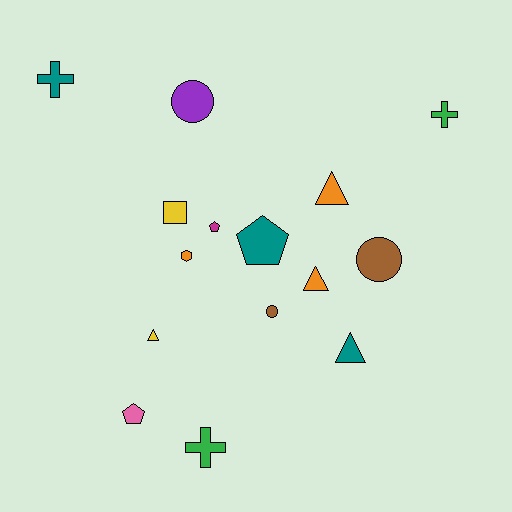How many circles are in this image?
There are 3 circles.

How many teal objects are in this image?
There are 3 teal objects.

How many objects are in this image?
There are 15 objects.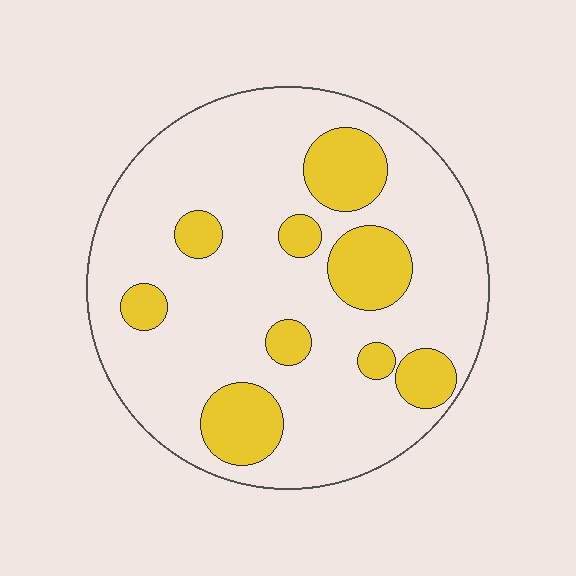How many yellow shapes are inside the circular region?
9.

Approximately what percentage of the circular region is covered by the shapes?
Approximately 20%.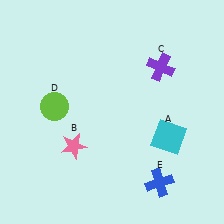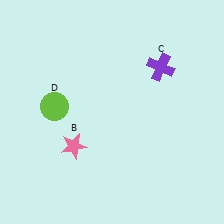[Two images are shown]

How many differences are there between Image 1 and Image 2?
There are 2 differences between the two images.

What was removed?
The blue cross (E), the cyan square (A) were removed in Image 2.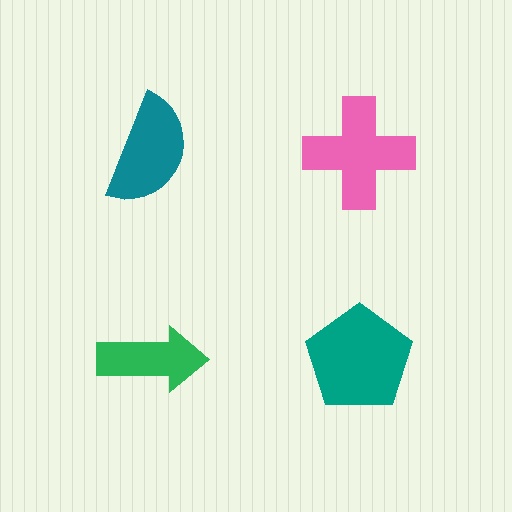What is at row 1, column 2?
A pink cross.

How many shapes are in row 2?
2 shapes.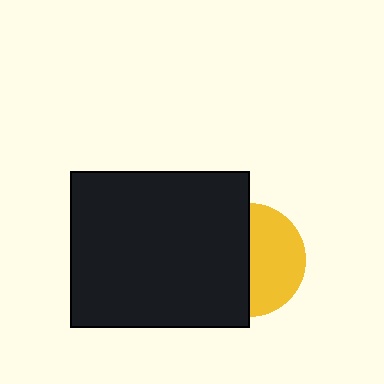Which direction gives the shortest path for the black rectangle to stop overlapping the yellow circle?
Moving left gives the shortest separation.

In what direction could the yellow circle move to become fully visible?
The yellow circle could move right. That would shift it out from behind the black rectangle entirely.